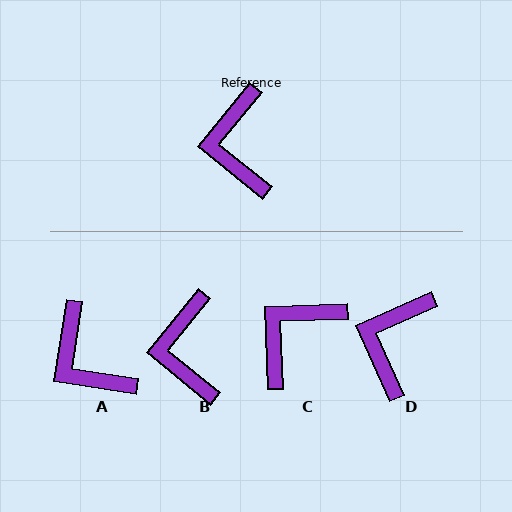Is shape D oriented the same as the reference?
No, it is off by about 27 degrees.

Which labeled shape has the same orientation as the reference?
B.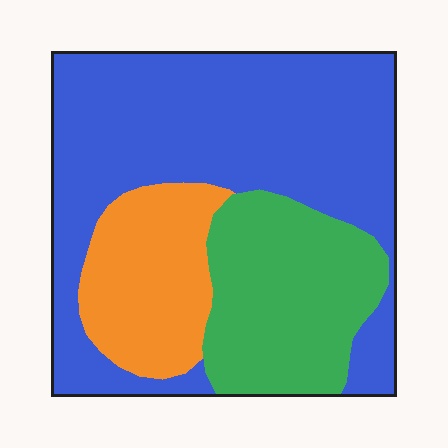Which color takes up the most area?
Blue, at roughly 55%.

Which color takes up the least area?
Orange, at roughly 20%.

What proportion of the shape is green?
Green covers around 25% of the shape.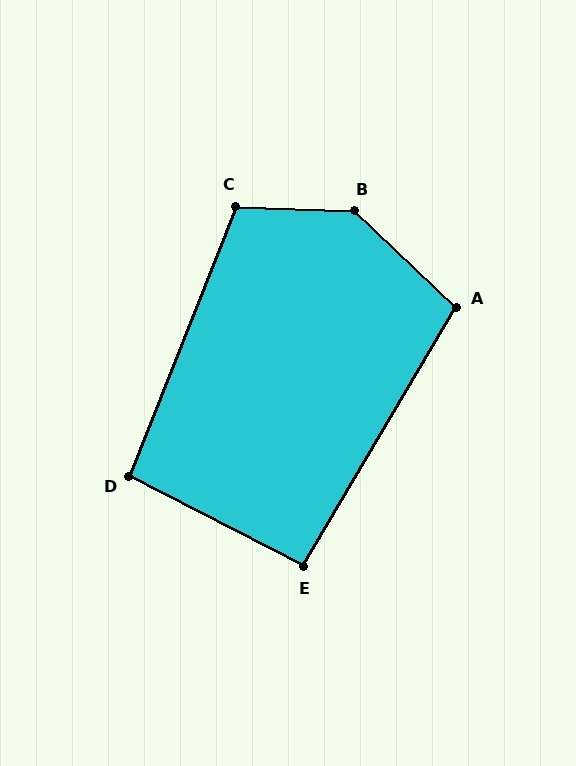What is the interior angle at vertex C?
Approximately 109 degrees (obtuse).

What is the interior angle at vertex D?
Approximately 96 degrees (obtuse).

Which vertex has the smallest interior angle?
E, at approximately 93 degrees.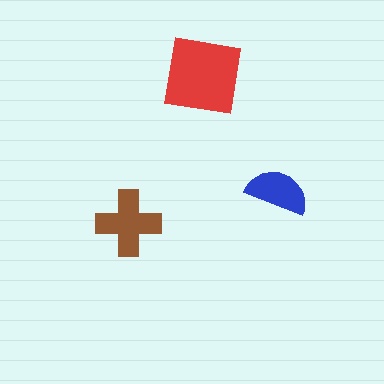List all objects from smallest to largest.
The blue semicircle, the brown cross, the red square.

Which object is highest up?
The red square is topmost.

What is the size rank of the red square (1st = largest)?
1st.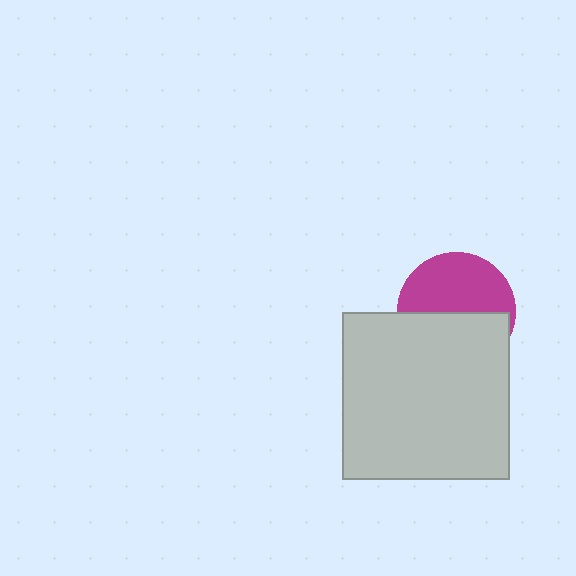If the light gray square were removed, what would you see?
You would see the complete magenta circle.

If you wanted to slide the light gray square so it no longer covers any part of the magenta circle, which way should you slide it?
Slide it down — that is the most direct way to separate the two shapes.